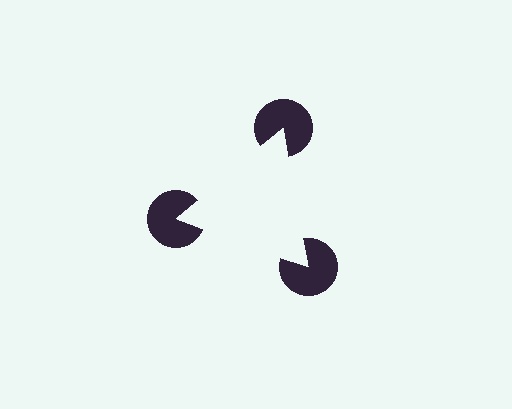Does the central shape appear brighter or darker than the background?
It typically appears slightly brighter than the background, even though no actual brightness change is drawn.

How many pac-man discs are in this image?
There are 3 — one at each vertex of the illusory triangle.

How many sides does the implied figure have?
3 sides.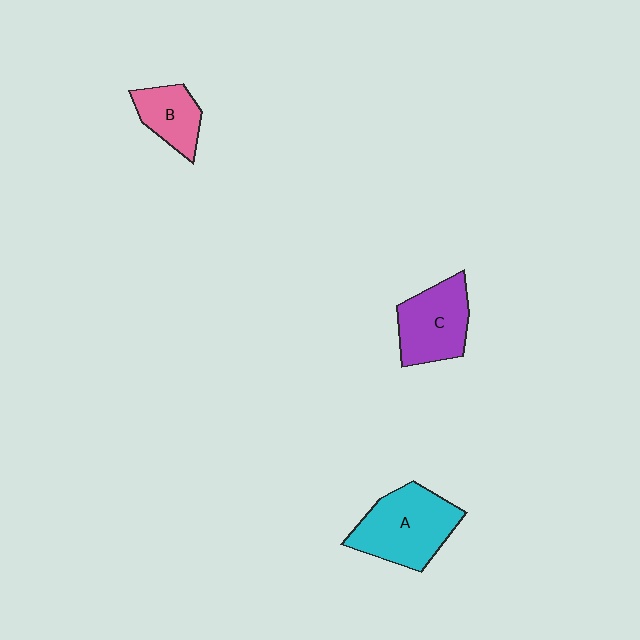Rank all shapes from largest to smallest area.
From largest to smallest: A (cyan), C (purple), B (pink).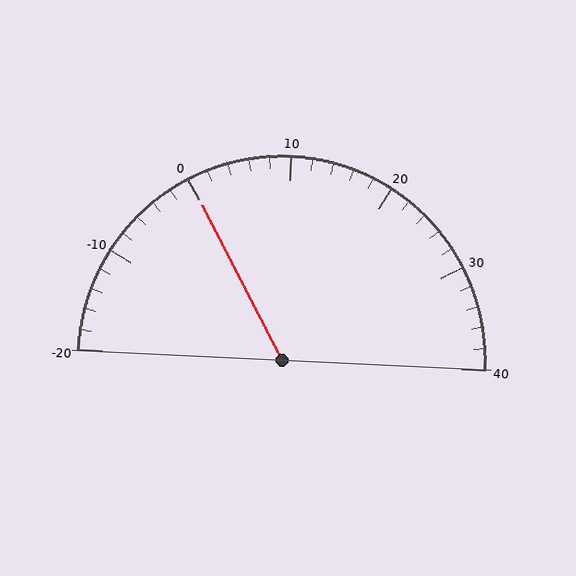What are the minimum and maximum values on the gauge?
The gauge ranges from -20 to 40.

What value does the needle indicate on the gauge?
The needle indicates approximately 0.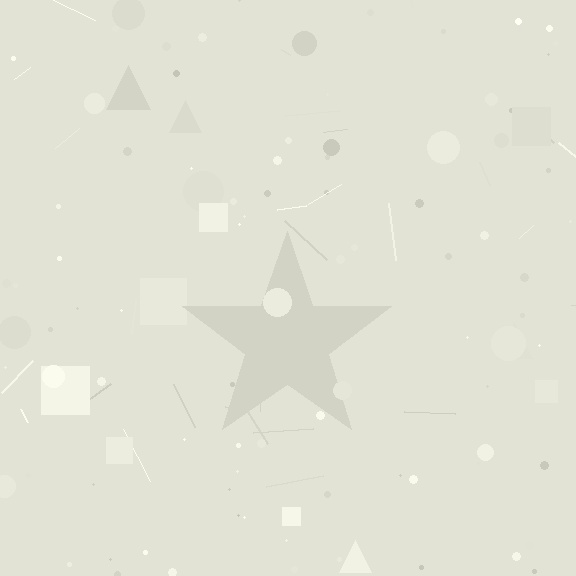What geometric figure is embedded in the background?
A star is embedded in the background.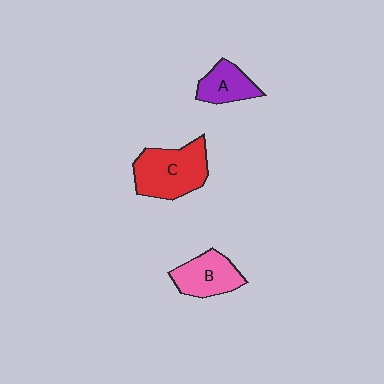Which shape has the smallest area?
Shape A (purple).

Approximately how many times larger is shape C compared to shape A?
Approximately 1.8 times.